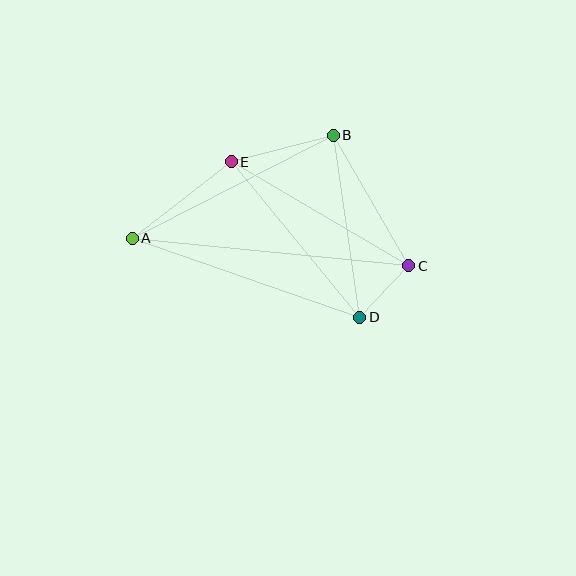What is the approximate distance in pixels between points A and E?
The distance between A and E is approximately 125 pixels.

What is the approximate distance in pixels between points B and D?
The distance between B and D is approximately 184 pixels.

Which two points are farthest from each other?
Points A and C are farthest from each other.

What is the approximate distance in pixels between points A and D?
The distance between A and D is approximately 241 pixels.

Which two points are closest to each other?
Points C and D are closest to each other.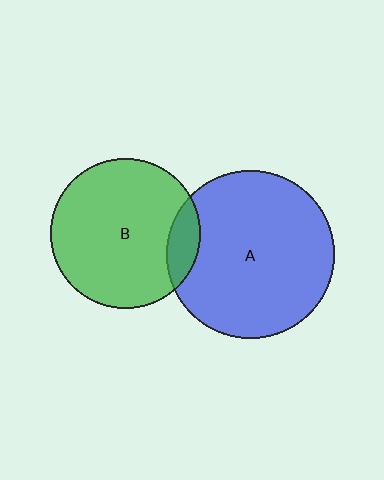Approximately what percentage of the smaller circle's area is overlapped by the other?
Approximately 10%.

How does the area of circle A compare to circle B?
Approximately 1.2 times.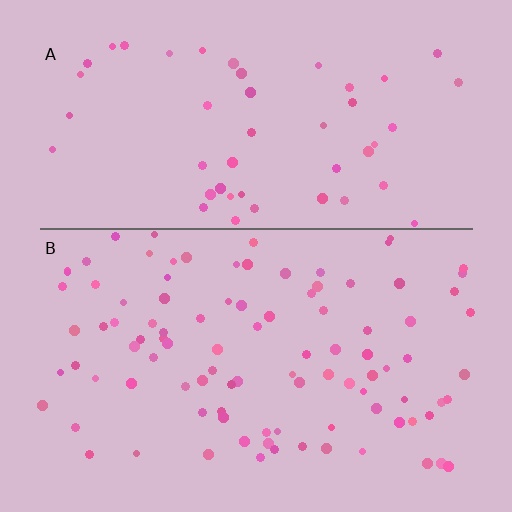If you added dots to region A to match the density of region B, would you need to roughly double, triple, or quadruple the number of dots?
Approximately double.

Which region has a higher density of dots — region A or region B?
B (the bottom).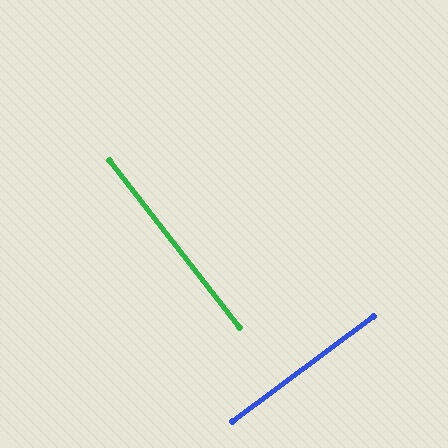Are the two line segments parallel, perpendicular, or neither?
Perpendicular — they meet at approximately 89°.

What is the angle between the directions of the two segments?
Approximately 89 degrees.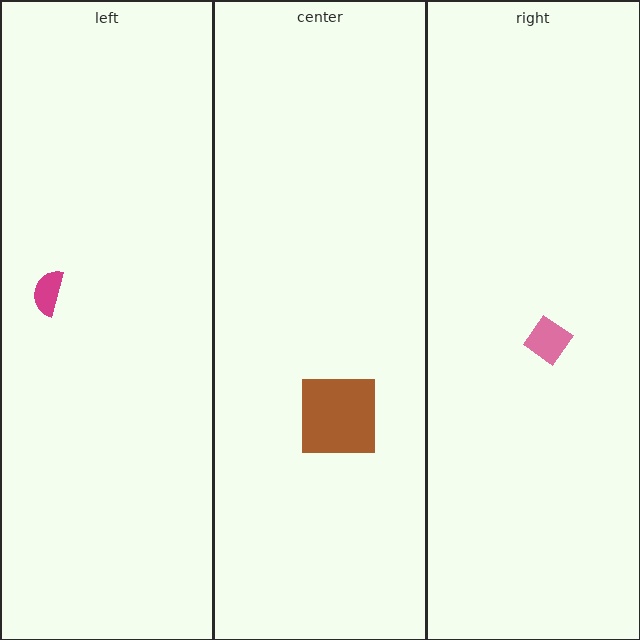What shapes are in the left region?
The magenta semicircle.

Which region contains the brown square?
The center region.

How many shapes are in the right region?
1.